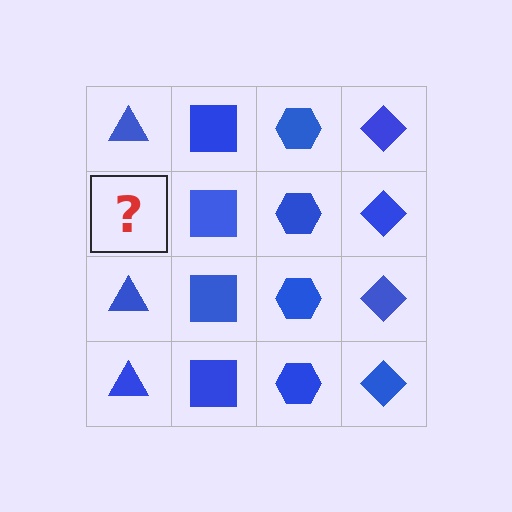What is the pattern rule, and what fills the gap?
The rule is that each column has a consistent shape. The gap should be filled with a blue triangle.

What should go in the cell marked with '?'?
The missing cell should contain a blue triangle.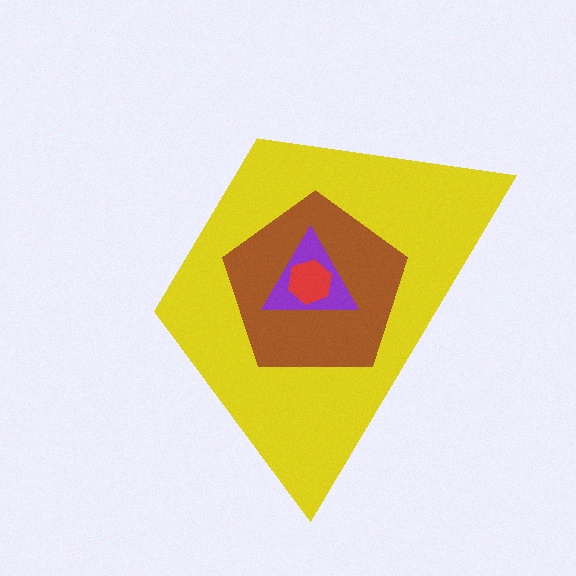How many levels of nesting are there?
4.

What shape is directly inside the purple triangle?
The red hexagon.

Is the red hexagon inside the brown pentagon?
Yes.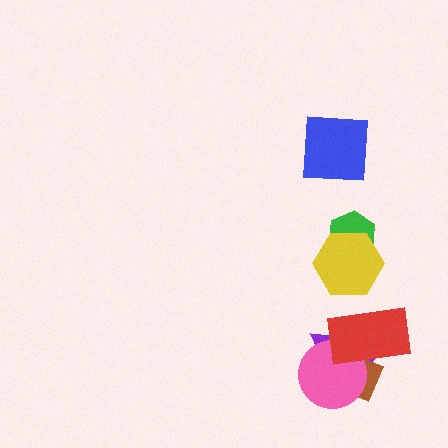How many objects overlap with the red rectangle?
3 objects overlap with the red rectangle.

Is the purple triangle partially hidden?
Yes, it is partially covered by another shape.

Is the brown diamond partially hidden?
Yes, it is partially covered by another shape.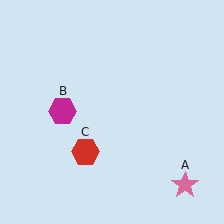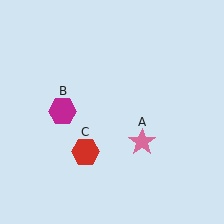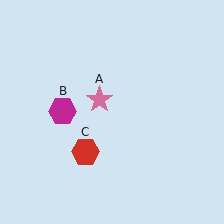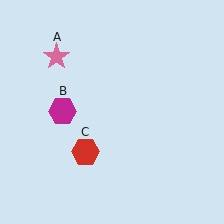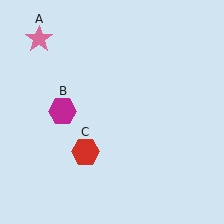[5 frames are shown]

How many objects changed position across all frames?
1 object changed position: pink star (object A).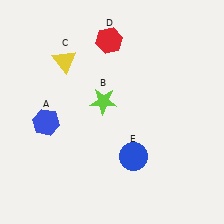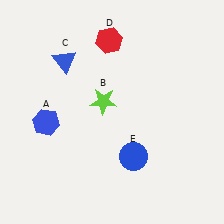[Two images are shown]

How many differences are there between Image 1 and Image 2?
There is 1 difference between the two images.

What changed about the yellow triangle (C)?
In Image 1, C is yellow. In Image 2, it changed to blue.